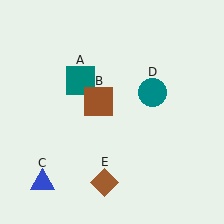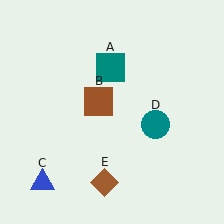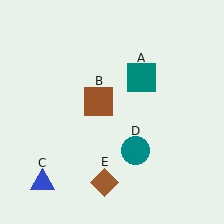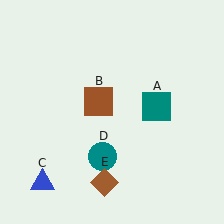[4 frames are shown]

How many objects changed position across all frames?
2 objects changed position: teal square (object A), teal circle (object D).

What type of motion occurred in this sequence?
The teal square (object A), teal circle (object D) rotated clockwise around the center of the scene.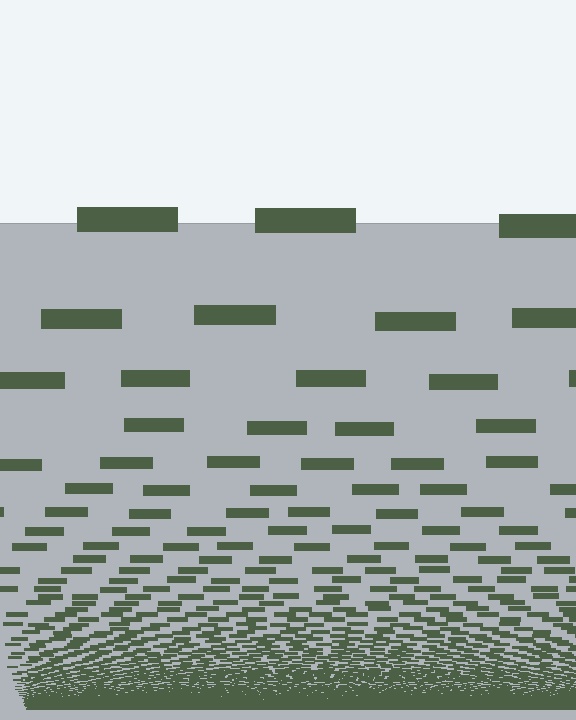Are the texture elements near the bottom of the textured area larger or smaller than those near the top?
Smaller. The gradient is inverted — elements near the bottom are smaller and denser.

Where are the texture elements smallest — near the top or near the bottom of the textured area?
Near the bottom.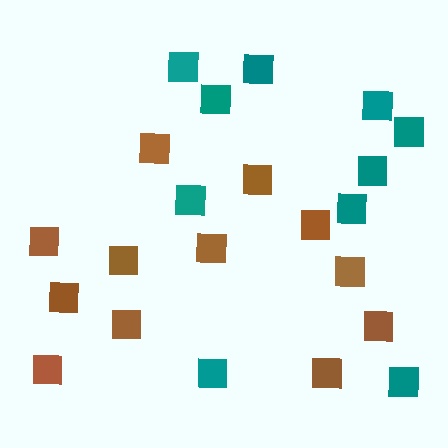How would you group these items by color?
There are 2 groups: one group of brown squares (12) and one group of teal squares (10).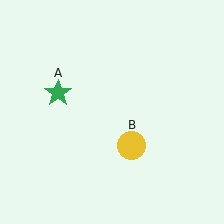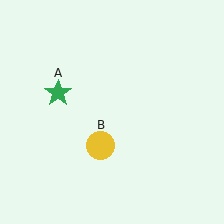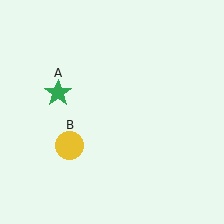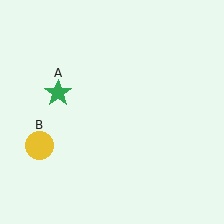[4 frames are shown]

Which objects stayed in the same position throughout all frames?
Green star (object A) remained stationary.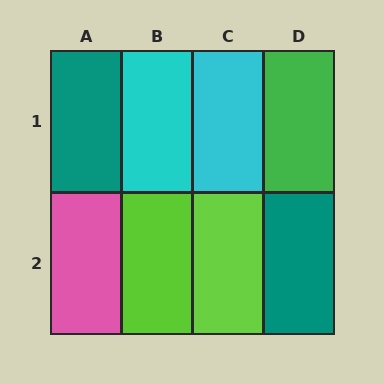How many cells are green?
1 cell is green.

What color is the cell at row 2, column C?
Lime.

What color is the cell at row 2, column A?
Pink.